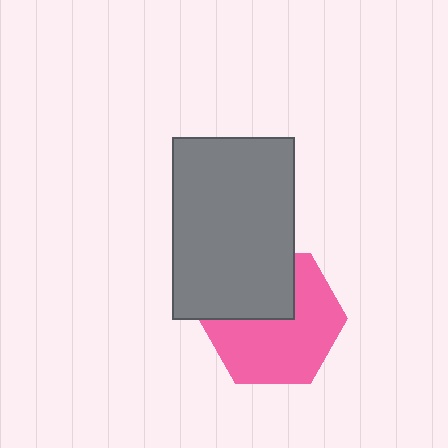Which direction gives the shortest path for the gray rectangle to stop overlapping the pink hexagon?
Moving up gives the shortest separation.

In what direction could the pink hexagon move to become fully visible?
The pink hexagon could move down. That would shift it out from behind the gray rectangle entirely.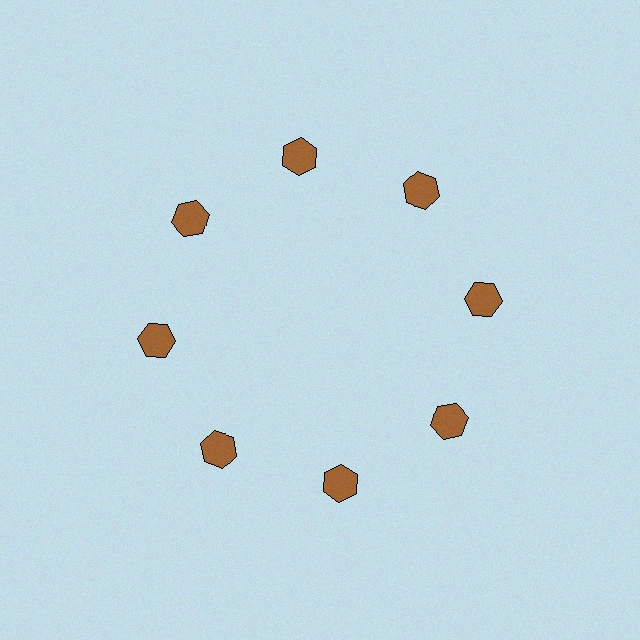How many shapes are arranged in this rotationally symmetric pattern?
There are 8 shapes, arranged in 8 groups of 1.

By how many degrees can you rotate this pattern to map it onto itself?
The pattern maps onto itself every 45 degrees of rotation.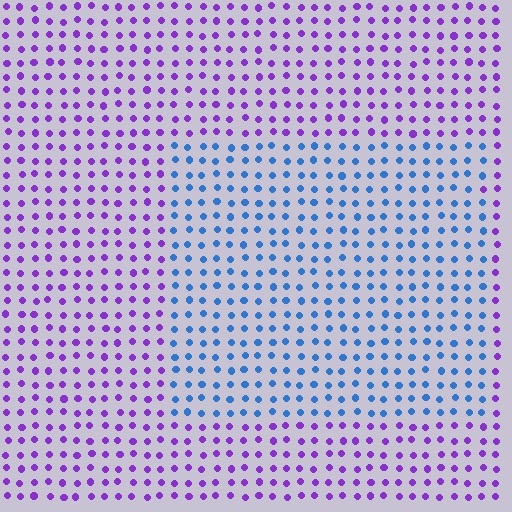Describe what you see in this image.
The image is filled with small purple elements in a uniform arrangement. A rectangle-shaped region is visible where the elements are tinted to a slightly different hue, forming a subtle color boundary.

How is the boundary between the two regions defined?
The boundary is defined purely by a slight shift in hue (about 62 degrees). Spacing, size, and orientation are identical on both sides.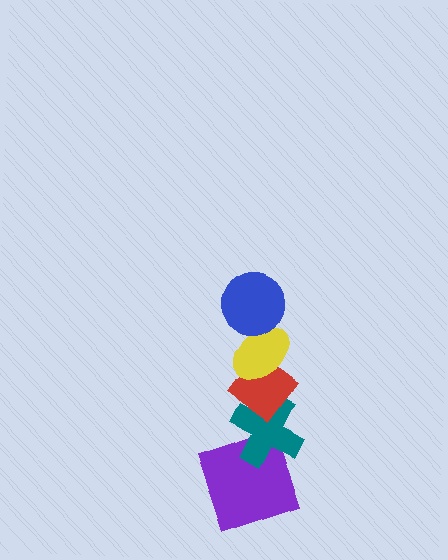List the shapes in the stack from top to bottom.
From top to bottom: the blue circle, the yellow ellipse, the red diamond, the teal cross, the purple square.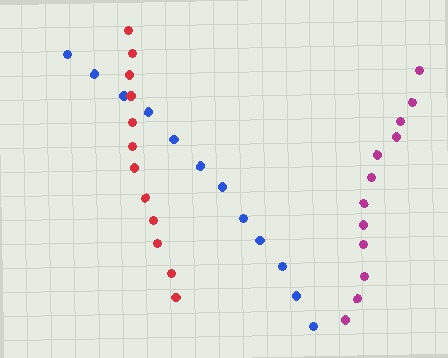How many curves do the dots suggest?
There are 3 distinct paths.